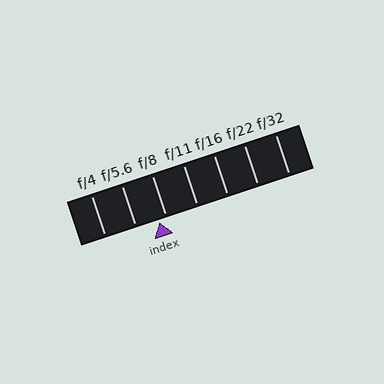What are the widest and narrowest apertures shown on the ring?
The widest aperture shown is f/4 and the narrowest is f/32.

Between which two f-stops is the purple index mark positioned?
The index mark is between f/5.6 and f/8.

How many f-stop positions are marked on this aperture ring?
There are 7 f-stop positions marked.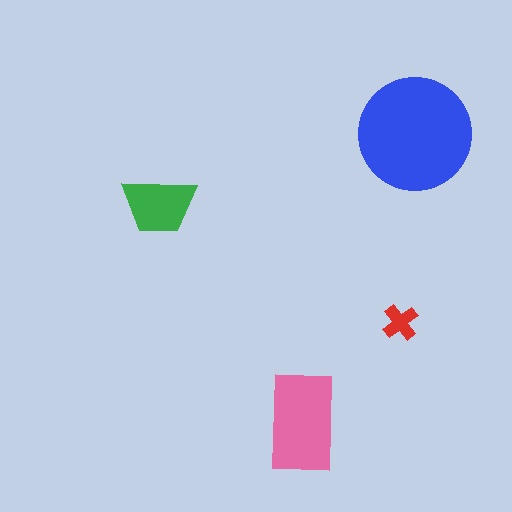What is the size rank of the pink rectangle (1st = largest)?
2nd.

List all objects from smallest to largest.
The red cross, the green trapezoid, the pink rectangle, the blue circle.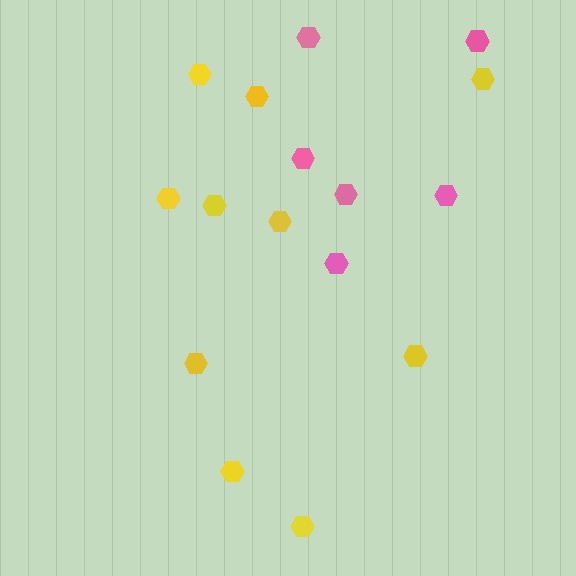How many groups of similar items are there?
There are 2 groups: one group of pink hexagons (6) and one group of yellow hexagons (10).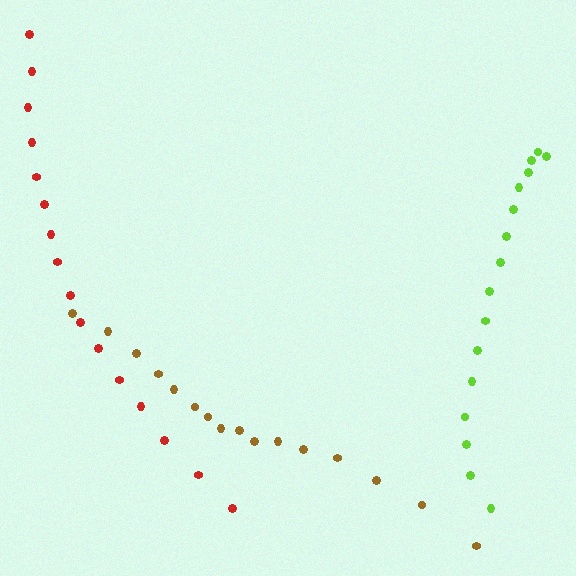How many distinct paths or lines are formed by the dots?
There are 3 distinct paths.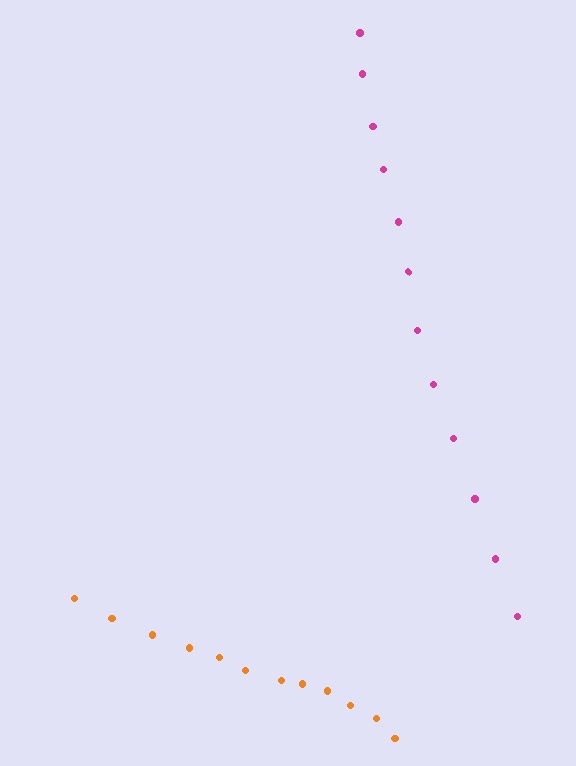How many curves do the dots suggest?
There are 2 distinct paths.